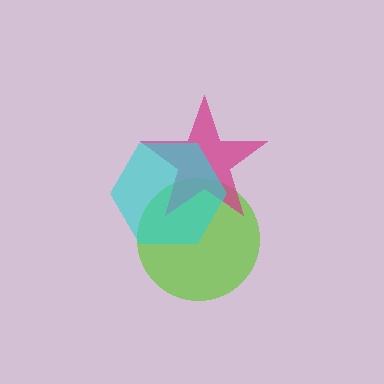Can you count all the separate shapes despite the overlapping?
Yes, there are 3 separate shapes.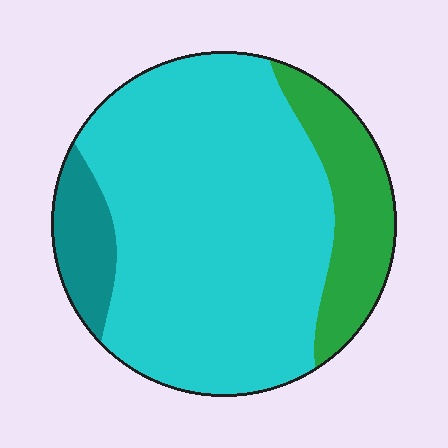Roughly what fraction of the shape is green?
Green takes up less than a quarter of the shape.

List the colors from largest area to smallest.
From largest to smallest: cyan, green, teal.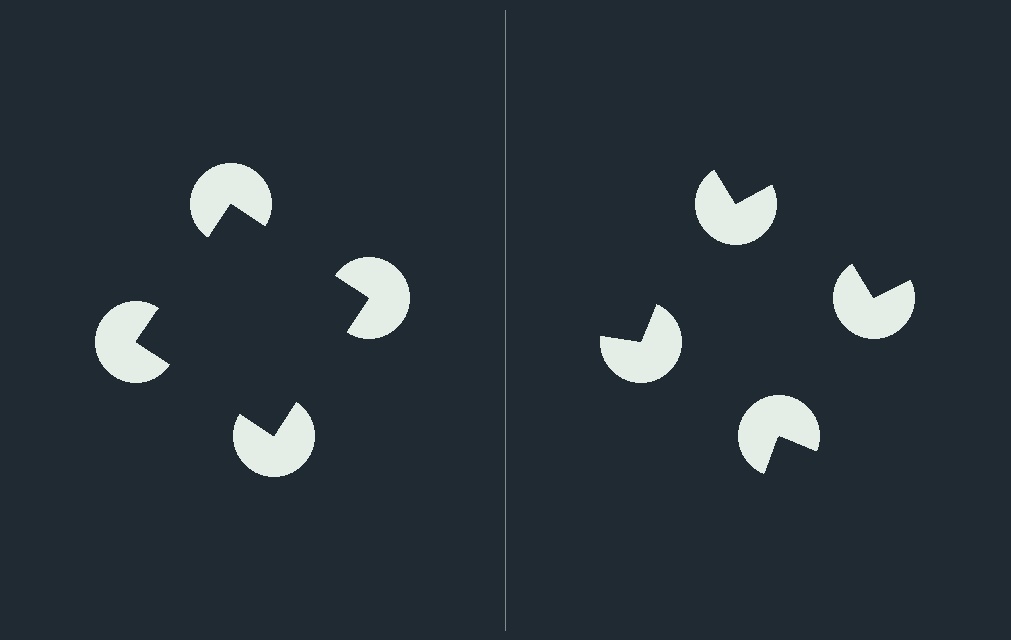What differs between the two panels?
The pac-man discs are positioned identically on both sides; only the wedge orientations differ. On the left they align to a square; on the right they are misaligned.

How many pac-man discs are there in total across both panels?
8 — 4 on each side.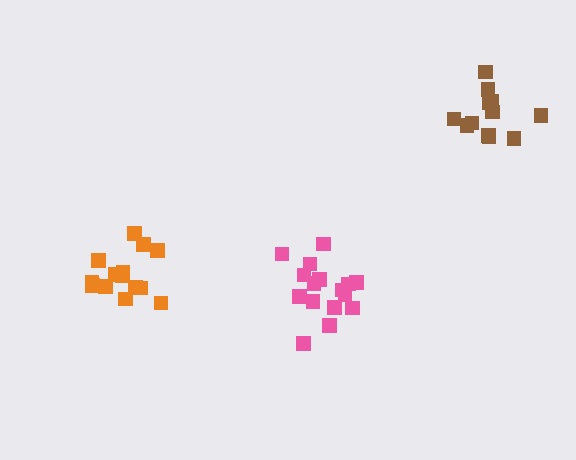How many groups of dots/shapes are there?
There are 3 groups.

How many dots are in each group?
Group 1: 12 dots, Group 2: 14 dots, Group 3: 16 dots (42 total).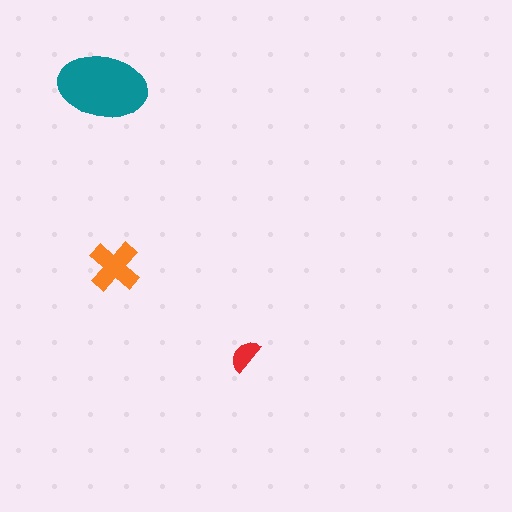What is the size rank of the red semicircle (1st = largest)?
3rd.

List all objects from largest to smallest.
The teal ellipse, the orange cross, the red semicircle.